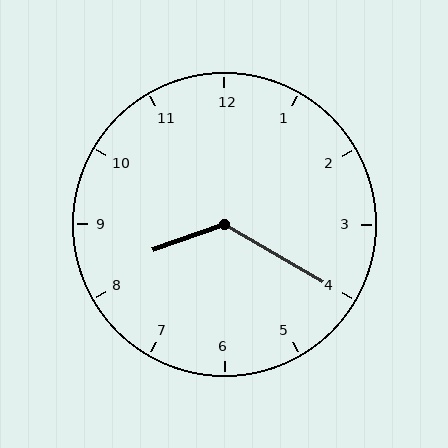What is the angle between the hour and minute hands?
Approximately 130 degrees.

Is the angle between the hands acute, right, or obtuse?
It is obtuse.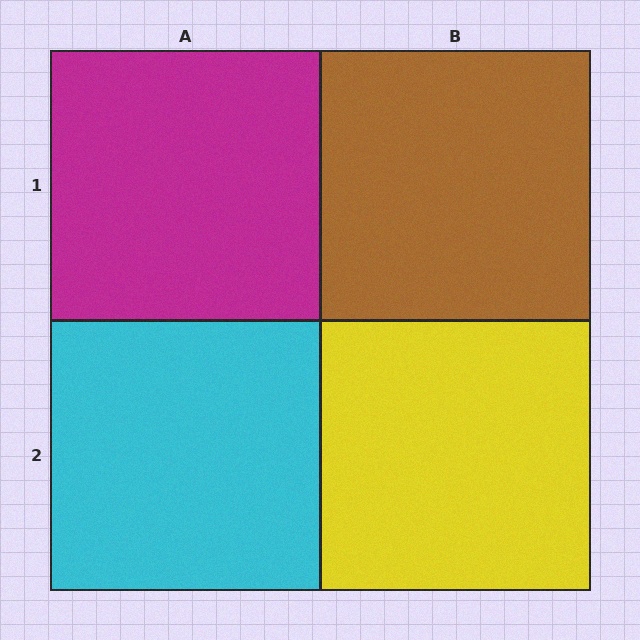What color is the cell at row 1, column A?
Magenta.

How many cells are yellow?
1 cell is yellow.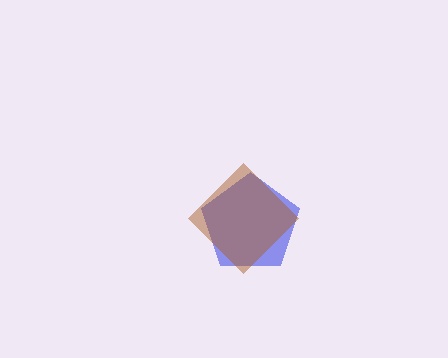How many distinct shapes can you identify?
There are 2 distinct shapes: a blue pentagon, a brown diamond.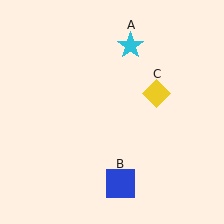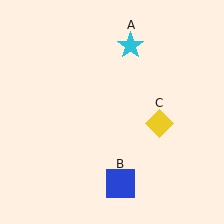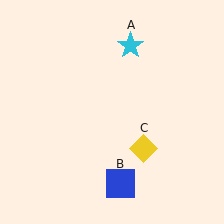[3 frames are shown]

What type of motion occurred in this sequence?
The yellow diamond (object C) rotated clockwise around the center of the scene.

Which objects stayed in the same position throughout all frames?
Cyan star (object A) and blue square (object B) remained stationary.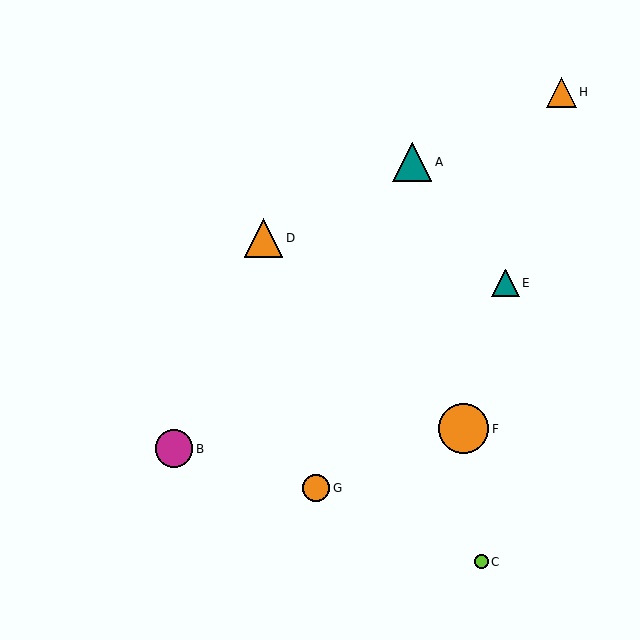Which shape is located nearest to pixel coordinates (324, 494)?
The orange circle (labeled G) at (316, 488) is nearest to that location.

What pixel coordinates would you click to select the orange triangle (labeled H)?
Click at (561, 92) to select the orange triangle H.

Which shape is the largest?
The orange circle (labeled F) is the largest.